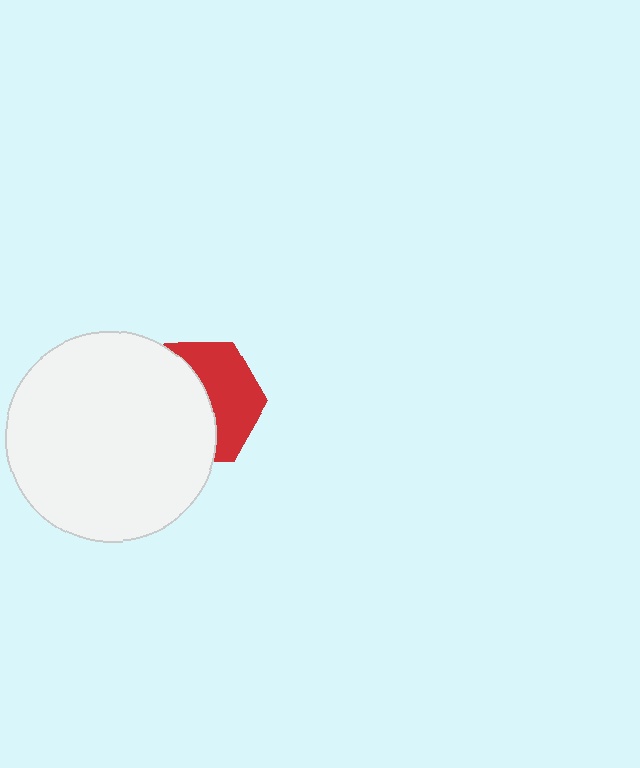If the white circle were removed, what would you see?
You would see the complete red hexagon.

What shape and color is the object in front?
The object in front is a white circle.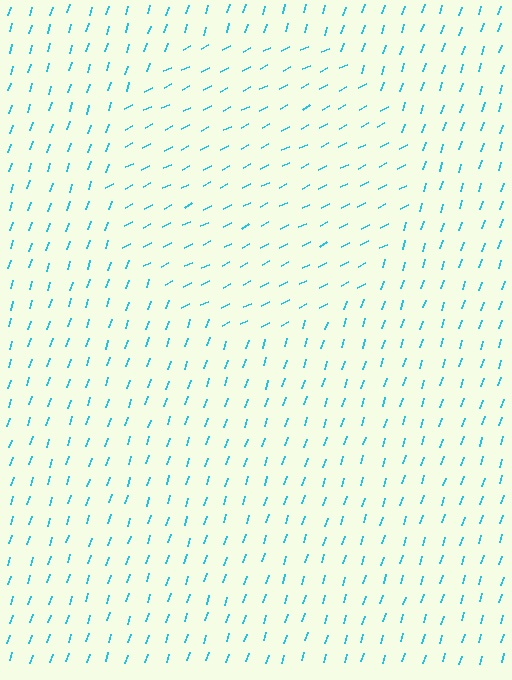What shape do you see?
I see a circle.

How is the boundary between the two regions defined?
The boundary is defined purely by a change in line orientation (approximately 45 degrees difference). All lines are the same color and thickness.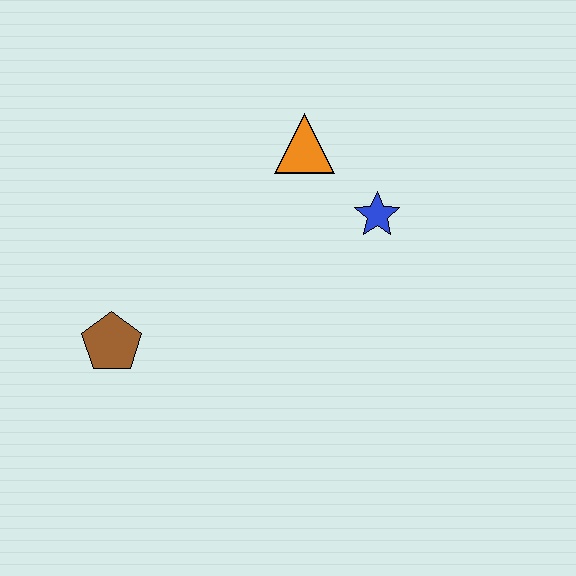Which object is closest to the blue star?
The orange triangle is closest to the blue star.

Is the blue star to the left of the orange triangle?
No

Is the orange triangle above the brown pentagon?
Yes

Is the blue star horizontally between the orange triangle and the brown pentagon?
No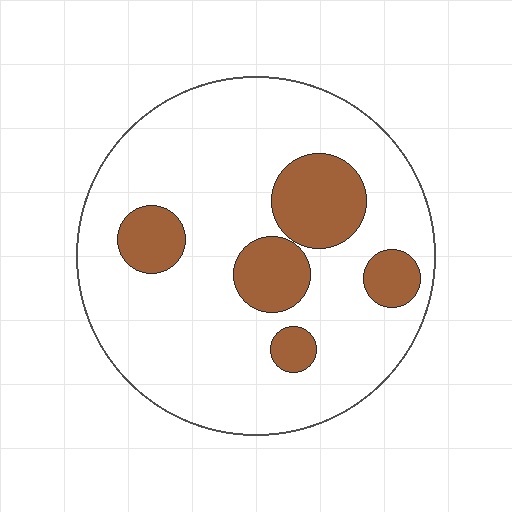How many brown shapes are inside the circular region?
5.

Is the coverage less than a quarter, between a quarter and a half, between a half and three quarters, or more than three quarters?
Less than a quarter.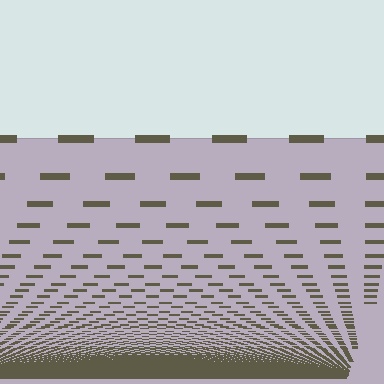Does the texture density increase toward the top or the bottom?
Density increases toward the bottom.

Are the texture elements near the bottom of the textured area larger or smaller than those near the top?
Smaller. The gradient is inverted — elements near the bottom are smaller and denser.